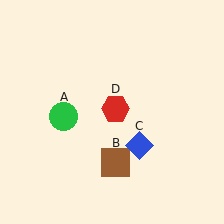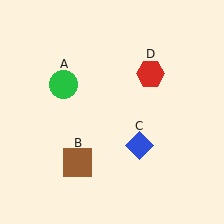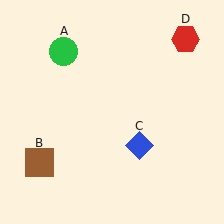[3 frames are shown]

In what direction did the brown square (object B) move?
The brown square (object B) moved left.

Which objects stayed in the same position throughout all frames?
Blue diamond (object C) remained stationary.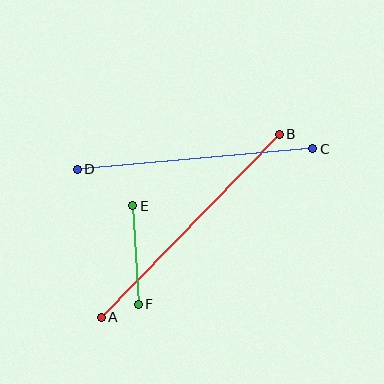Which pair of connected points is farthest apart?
Points A and B are farthest apart.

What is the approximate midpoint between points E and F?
The midpoint is at approximately (136, 255) pixels.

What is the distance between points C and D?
The distance is approximately 236 pixels.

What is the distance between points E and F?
The distance is approximately 99 pixels.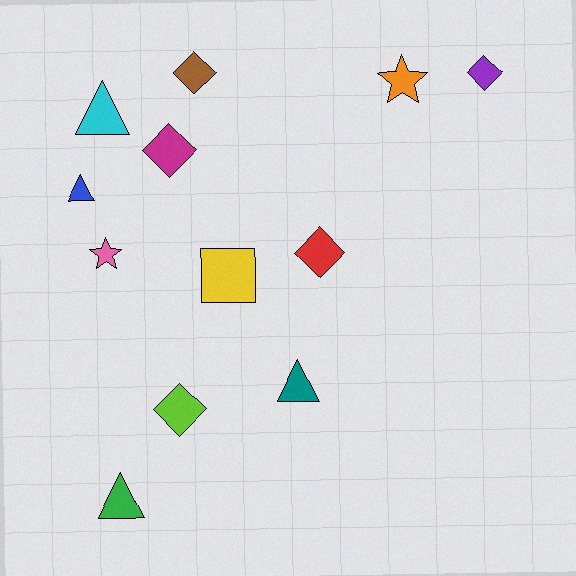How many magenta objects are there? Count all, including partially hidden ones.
There is 1 magenta object.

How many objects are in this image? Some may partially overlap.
There are 12 objects.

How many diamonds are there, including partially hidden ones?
There are 5 diamonds.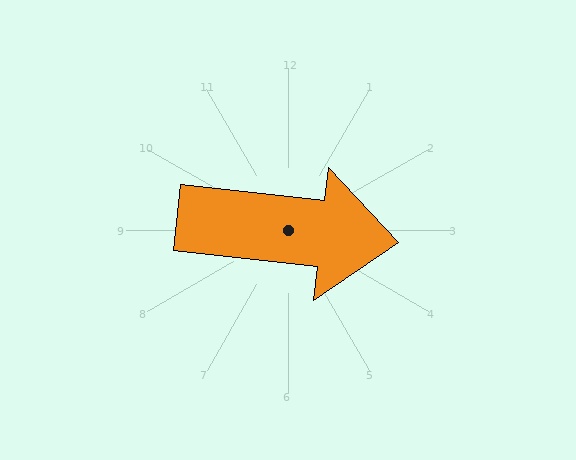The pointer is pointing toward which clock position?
Roughly 3 o'clock.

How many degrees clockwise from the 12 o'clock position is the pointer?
Approximately 96 degrees.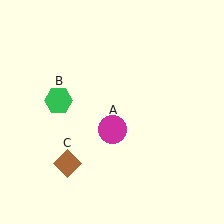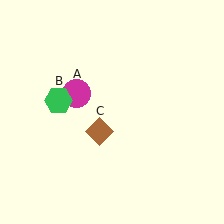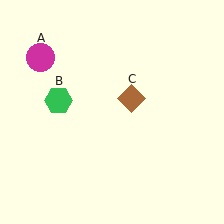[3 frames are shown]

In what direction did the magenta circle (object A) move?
The magenta circle (object A) moved up and to the left.